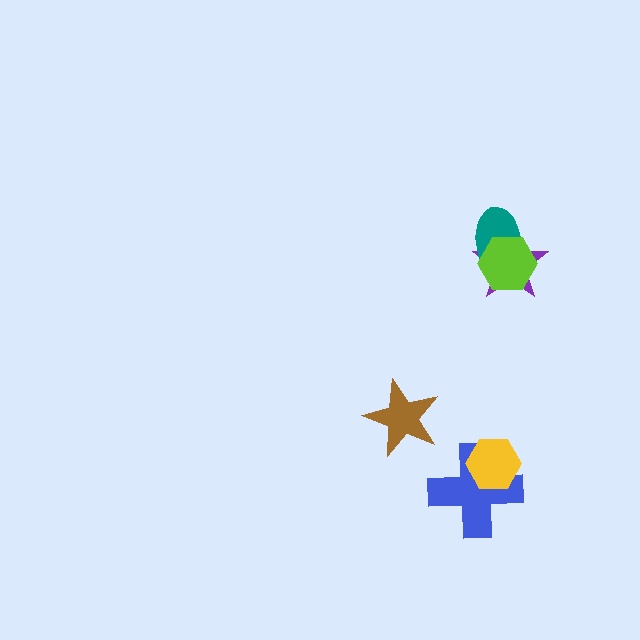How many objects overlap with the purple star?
2 objects overlap with the purple star.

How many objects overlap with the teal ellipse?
2 objects overlap with the teal ellipse.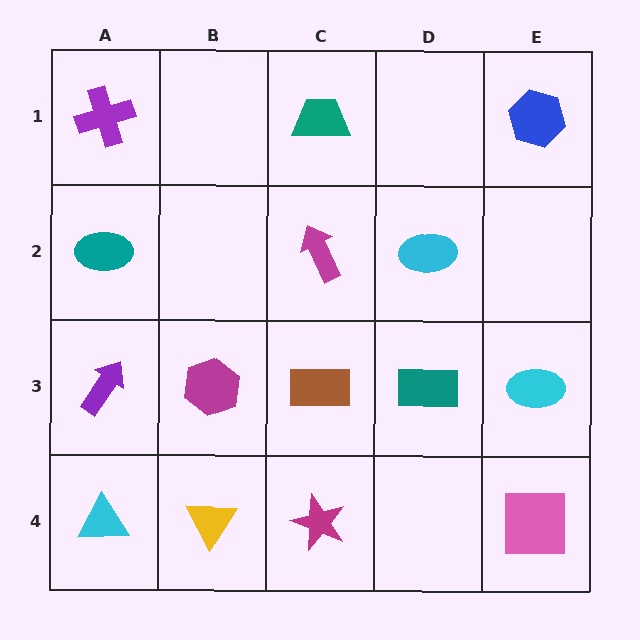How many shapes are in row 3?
5 shapes.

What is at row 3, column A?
A purple arrow.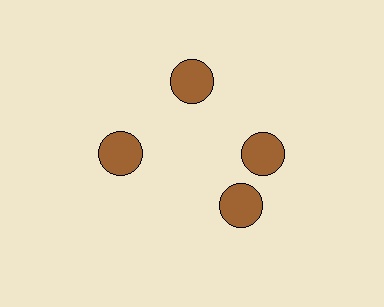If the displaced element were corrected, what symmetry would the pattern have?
It would have 4-fold rotational symmetry — the pattern would map onto itself every 90 degrees.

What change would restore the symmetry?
The symmetry would be restored by rotating it back into even spacing with its neighbors so that all 4 circles sit at equal angles and equal distance from the center.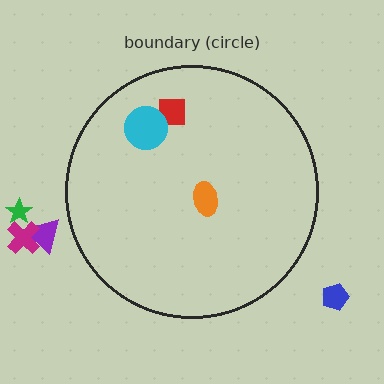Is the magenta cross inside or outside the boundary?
Outside.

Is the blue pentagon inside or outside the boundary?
Outside.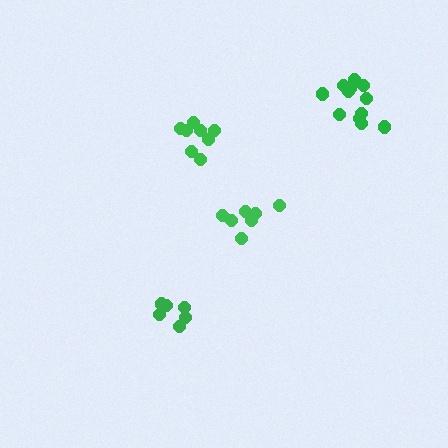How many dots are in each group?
Group 1: 12 dots, Group 2: 7 dots, Group 3: 8 dots, Group 4: 7 dots (34 total).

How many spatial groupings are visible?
There are 4 spatial groupings.